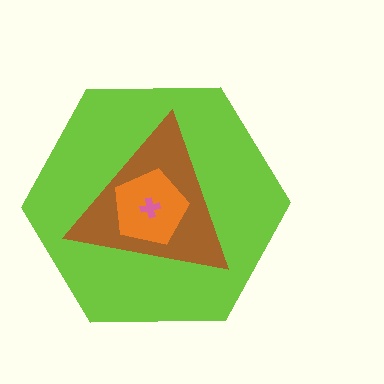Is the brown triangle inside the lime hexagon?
Yes.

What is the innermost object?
The pink cross.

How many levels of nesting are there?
4.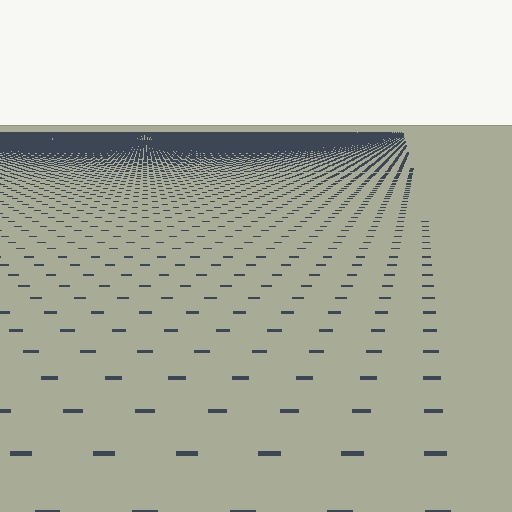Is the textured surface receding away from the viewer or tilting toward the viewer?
The surface is receding away from the viewer. Texture elements get smaller and denser toward the top.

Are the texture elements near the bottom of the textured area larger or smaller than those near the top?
Larger. Near the bottom, elements are closer to the viewer and appear at a bigger on-screen size.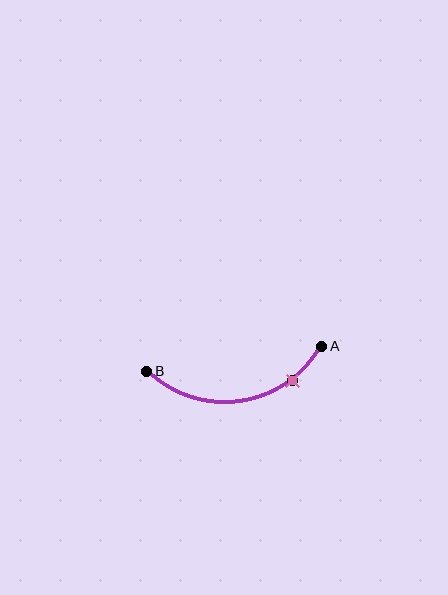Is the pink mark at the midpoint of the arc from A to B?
No. The pink mark lies on the arc but is closer to endpoint A. The arc midpoint would be at the point on the curve equidistant along the arc from both A and B.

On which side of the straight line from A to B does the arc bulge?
The arc bulges below the straight line connecting A and B.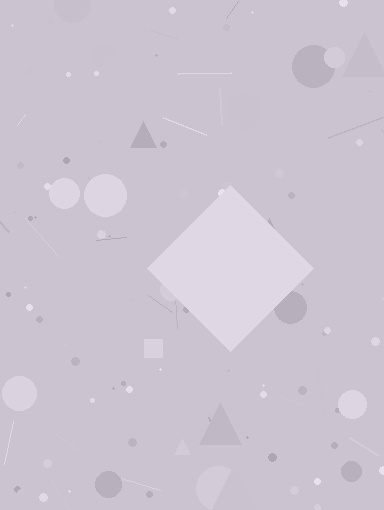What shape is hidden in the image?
A diamond is hidden in the image.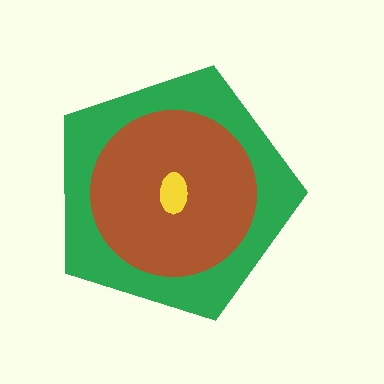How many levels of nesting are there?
3.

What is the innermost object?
The yellow ellipse.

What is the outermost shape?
The green pentagon.